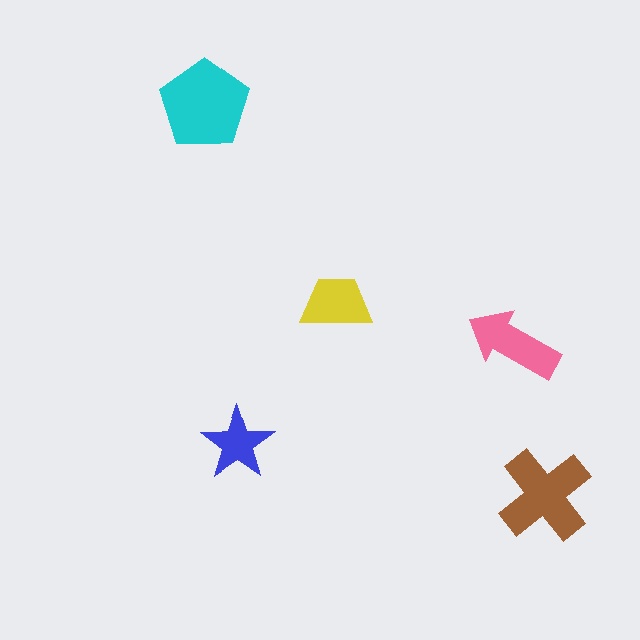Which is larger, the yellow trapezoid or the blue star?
The yellow trapezoid.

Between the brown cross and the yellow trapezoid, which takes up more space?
The brown cross.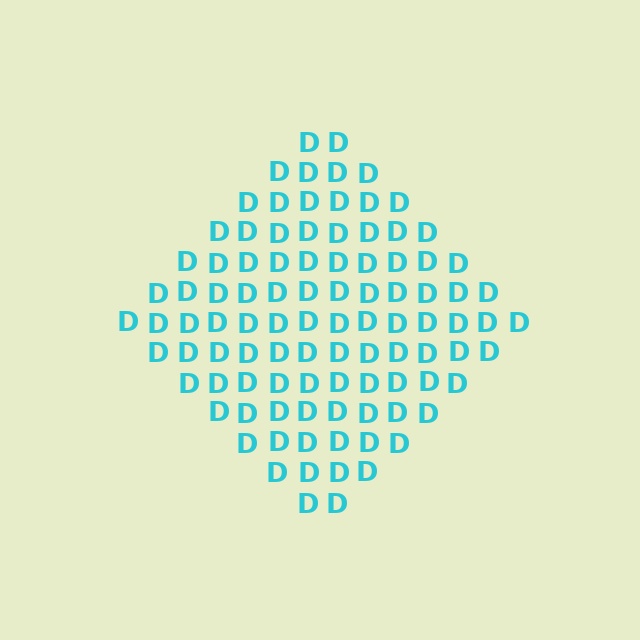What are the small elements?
The small elements are letter D's.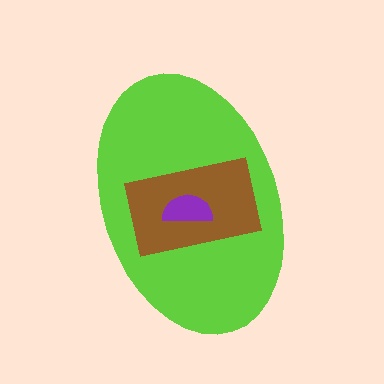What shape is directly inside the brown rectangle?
The purple semicircle.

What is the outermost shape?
The lime ellipse.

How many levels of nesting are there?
3.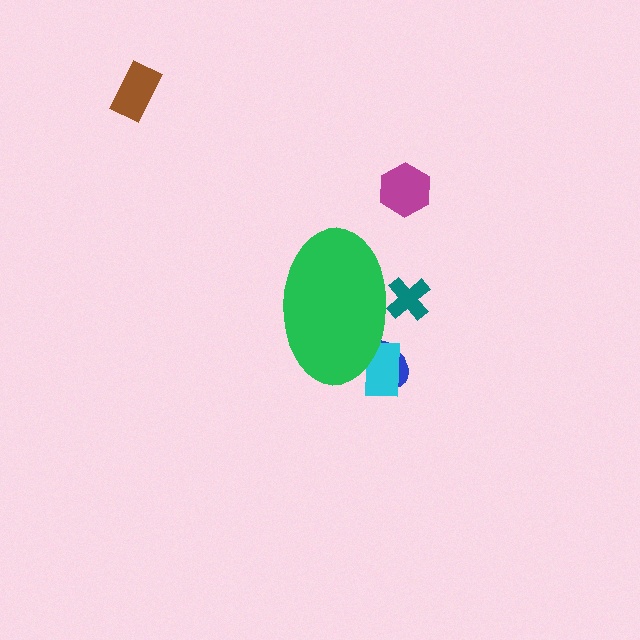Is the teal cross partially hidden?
Yes, the teal cross is partially hidden behind the green ellipse.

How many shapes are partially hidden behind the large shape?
3 shapes are partially hidden.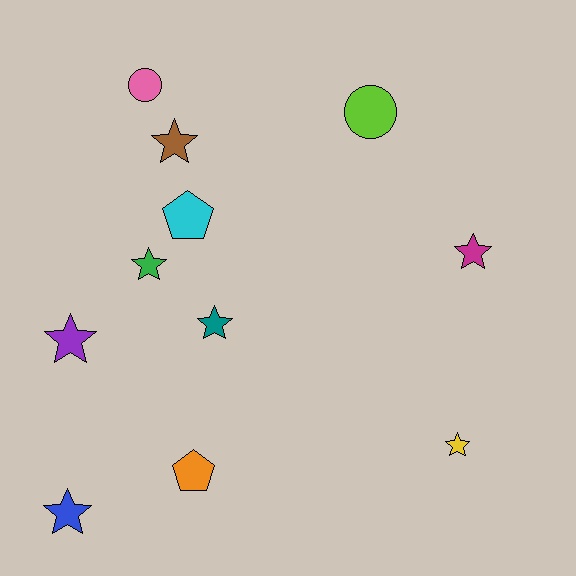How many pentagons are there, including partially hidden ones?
There are 2 pentagons.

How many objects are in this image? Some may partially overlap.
There are 11 objects.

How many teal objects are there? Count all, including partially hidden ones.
There is 1 teal object.